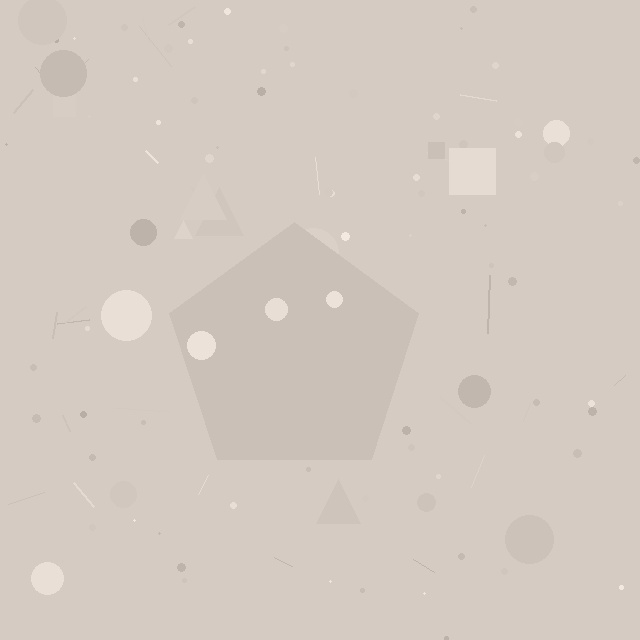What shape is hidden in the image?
A pentagon is hidden in the image.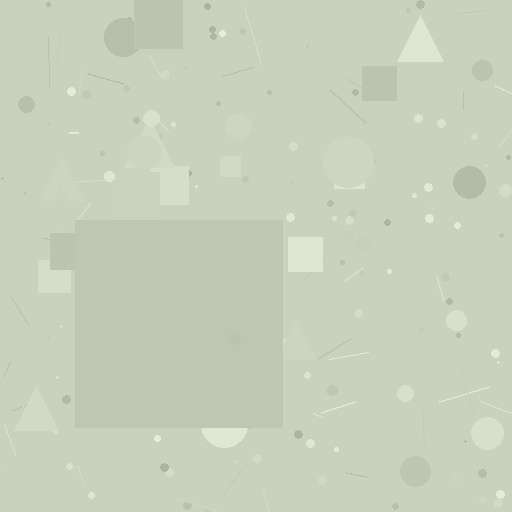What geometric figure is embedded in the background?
A square is embedded in the background.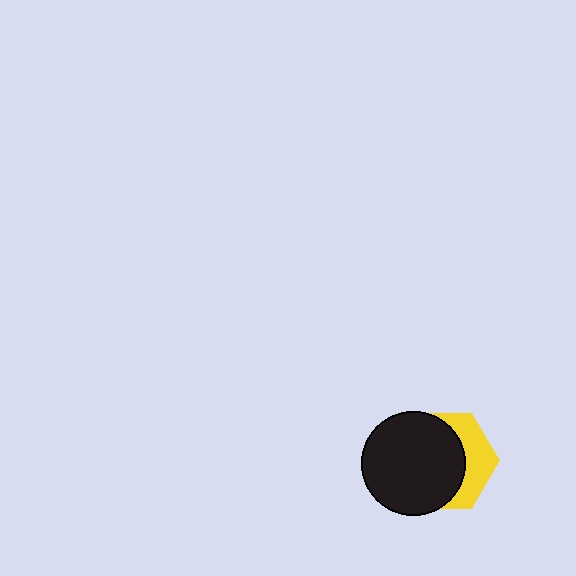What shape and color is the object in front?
The object in front is a black circle.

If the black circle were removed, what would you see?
You would see the complete yellow hexagon.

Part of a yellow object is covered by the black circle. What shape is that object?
It is a hexagon.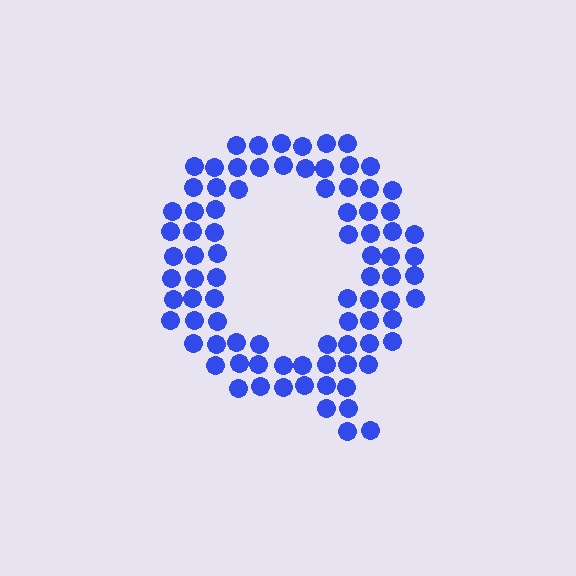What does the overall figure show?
The overall figure shows the letter Q.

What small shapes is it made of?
It is made of small circles.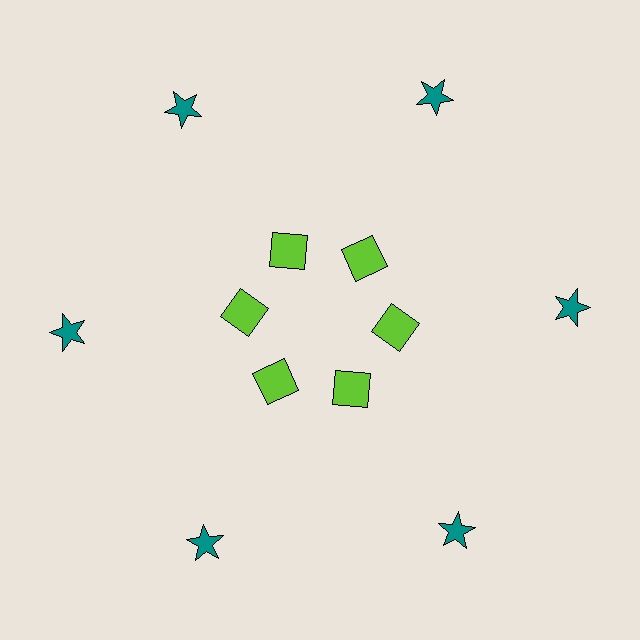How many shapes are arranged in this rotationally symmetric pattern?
There are 12 shapes, arranged in 6 groups of 2.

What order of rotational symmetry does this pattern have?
This pattern has 6-fold rotational symmetry.